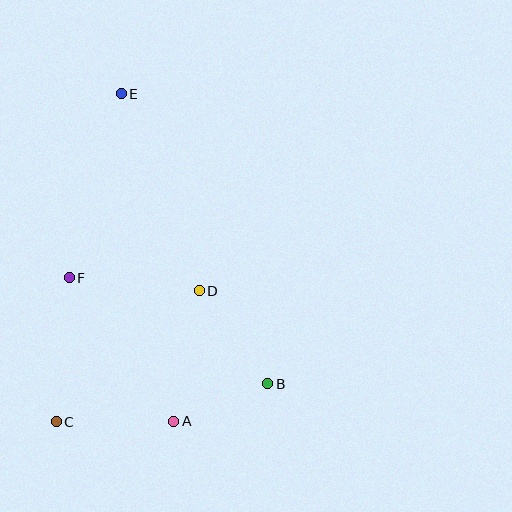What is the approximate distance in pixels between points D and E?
The distance between D and E is approximately 212 pixels.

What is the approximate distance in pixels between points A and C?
The distance between A and C is approximately 118 pixels.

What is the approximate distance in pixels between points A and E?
The distance between A and E is approximately 332 pixels.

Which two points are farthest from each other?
Points C and E are farthest from each other.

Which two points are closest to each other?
Points A and B are closest to each other.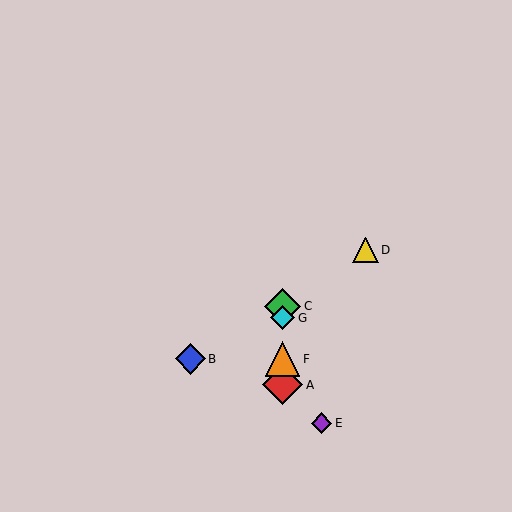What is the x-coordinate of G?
Object G is at x≈283.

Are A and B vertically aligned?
No, A is at x≈283 and B is at x≈190.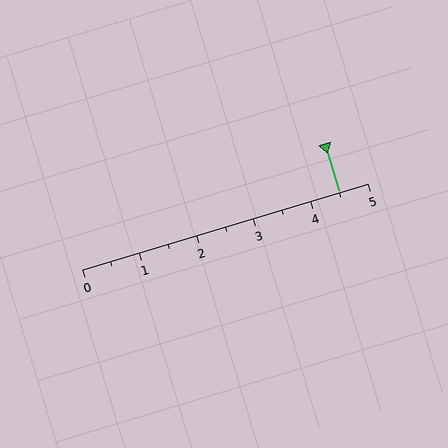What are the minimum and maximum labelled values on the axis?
The axis runs from 0 to 5.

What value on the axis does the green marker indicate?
The marker indicates approximately 4.5.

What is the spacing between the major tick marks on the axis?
The major ticks are spaced 1 apart.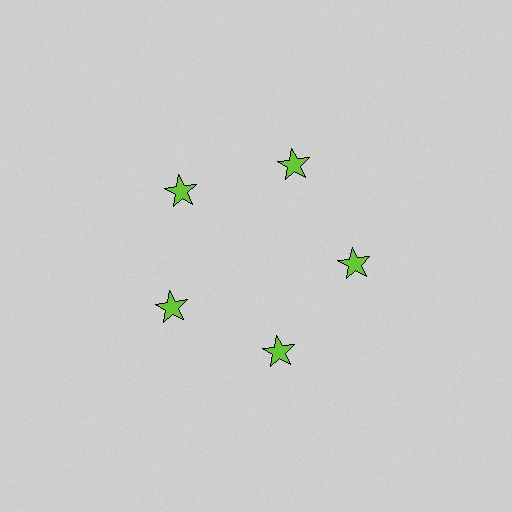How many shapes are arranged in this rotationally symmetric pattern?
There are 5 shapes, arranged in 5 groups of 1.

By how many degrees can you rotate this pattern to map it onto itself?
The pattern maps onto itself every 72 degrees of rotation.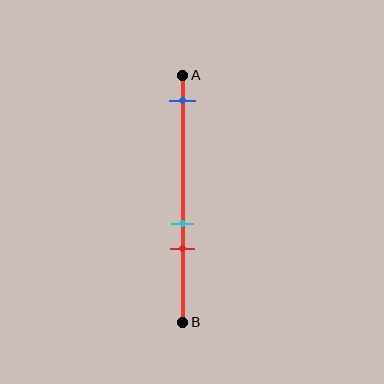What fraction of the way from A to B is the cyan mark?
The cyan mark is approximately 60% (0.6) of the way from A to B.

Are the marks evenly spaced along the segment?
No, the marks are not evenly spaced.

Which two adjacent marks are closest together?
The cyan and red marks are the closest adjacent pair.